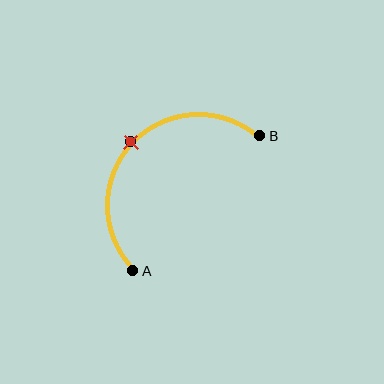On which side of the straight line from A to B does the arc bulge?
The arc bulges above and to the left of the straight line connecting A and B.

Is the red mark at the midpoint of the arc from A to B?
Yes. The red mark lies on the arc at equal arc-length from both A and B — it is the arc midpoint.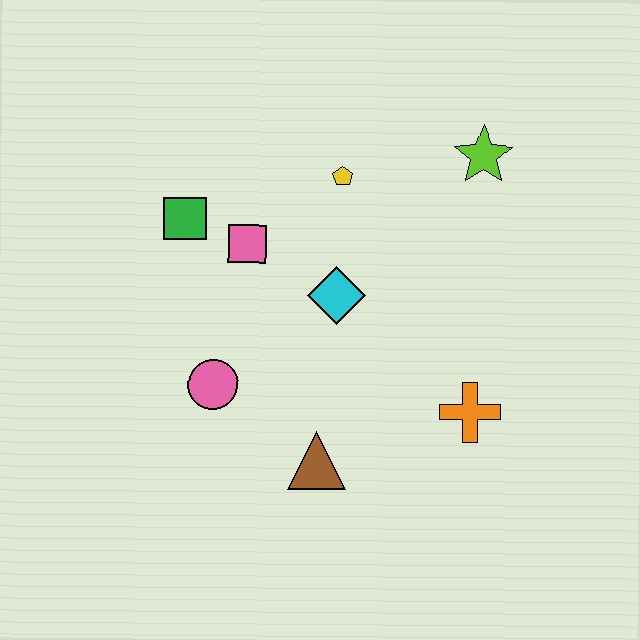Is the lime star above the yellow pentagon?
Yes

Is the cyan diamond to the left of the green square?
No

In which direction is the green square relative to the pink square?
The green square is to the left of the pink square.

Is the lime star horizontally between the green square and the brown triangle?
No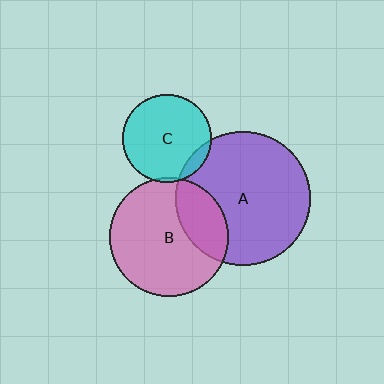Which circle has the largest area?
Circle A (purple).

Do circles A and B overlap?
Yes.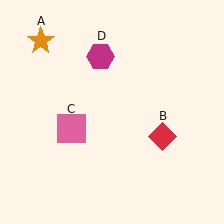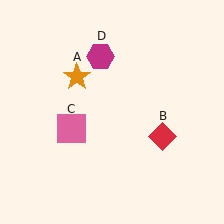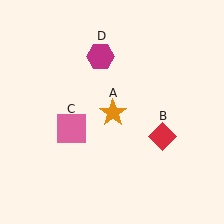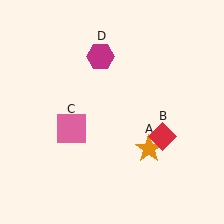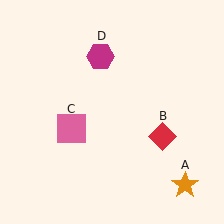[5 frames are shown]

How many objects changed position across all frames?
1 object changed position: orange star (object A).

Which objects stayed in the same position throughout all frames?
Red diamond (object B) and pink square (object C) and magenta hexagon (object D) remained stationary.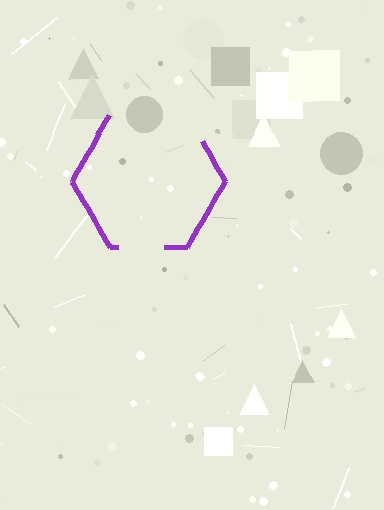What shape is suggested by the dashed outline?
The dashed outline suggests a hexagon.